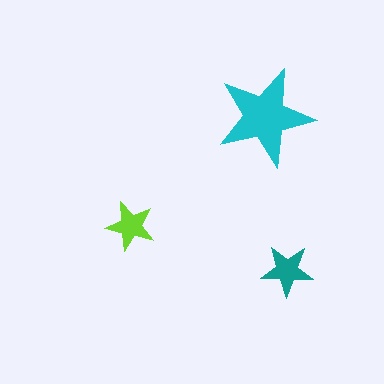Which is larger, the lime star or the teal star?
The teal one.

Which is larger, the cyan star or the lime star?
The cyan one.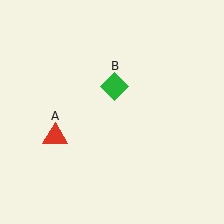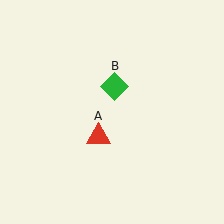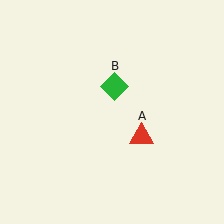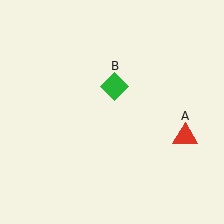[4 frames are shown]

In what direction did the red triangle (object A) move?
The red triangle (object A) moved right.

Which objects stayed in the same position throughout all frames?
Green diamond (object B) remained stationary.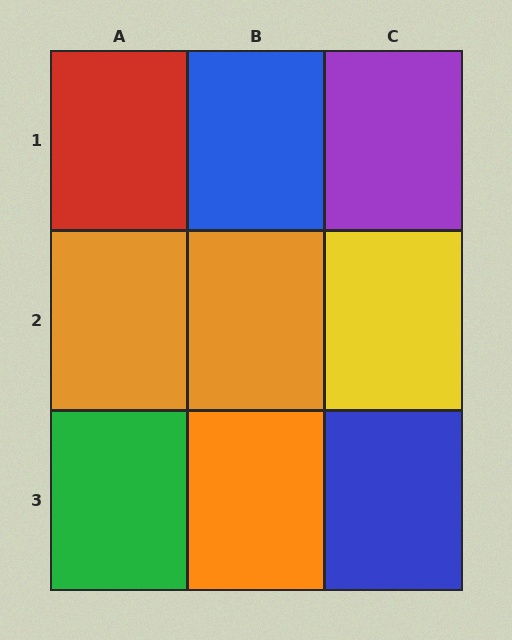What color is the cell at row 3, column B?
Orange.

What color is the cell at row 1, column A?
Red.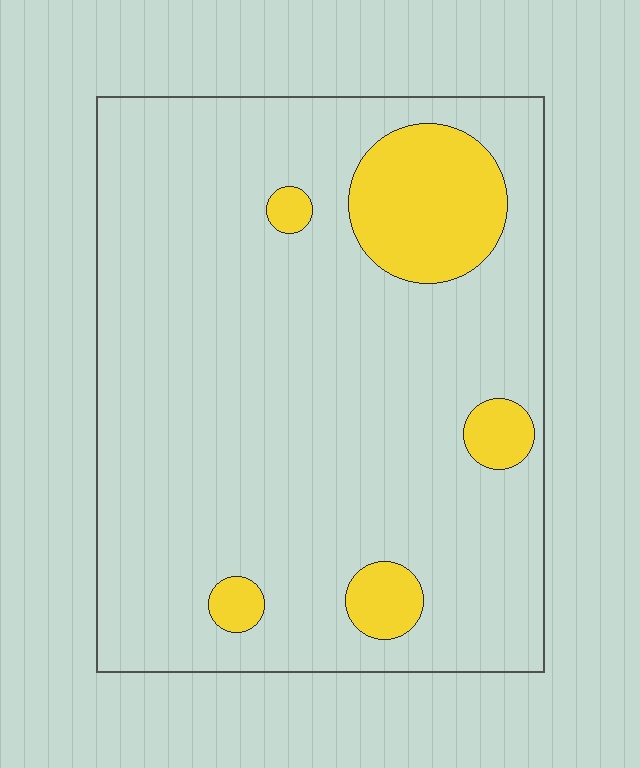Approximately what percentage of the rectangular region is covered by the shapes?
Approximately 15%.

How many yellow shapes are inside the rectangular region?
5.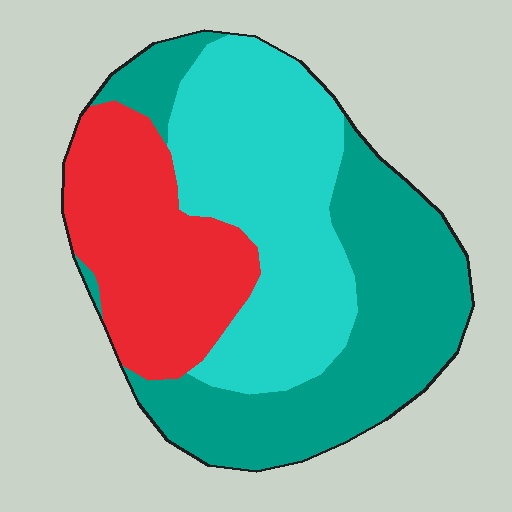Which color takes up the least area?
Red, at roughly 25%.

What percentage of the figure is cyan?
Cyan covers 36% of the figure.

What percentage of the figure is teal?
Teal takes up about three eighths (3/8) of the figure.